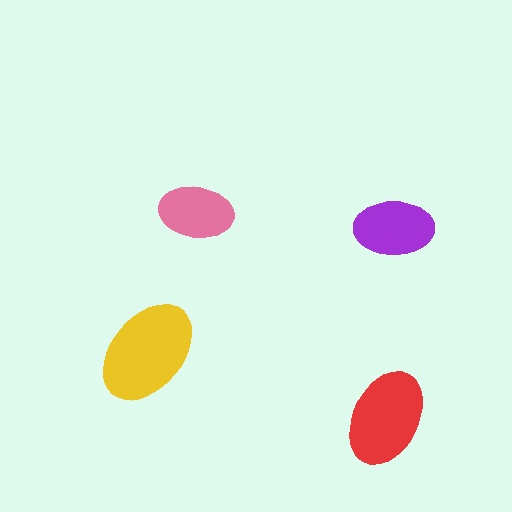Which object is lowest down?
The red ellipse is bottommost.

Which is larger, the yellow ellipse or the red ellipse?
The yellow one.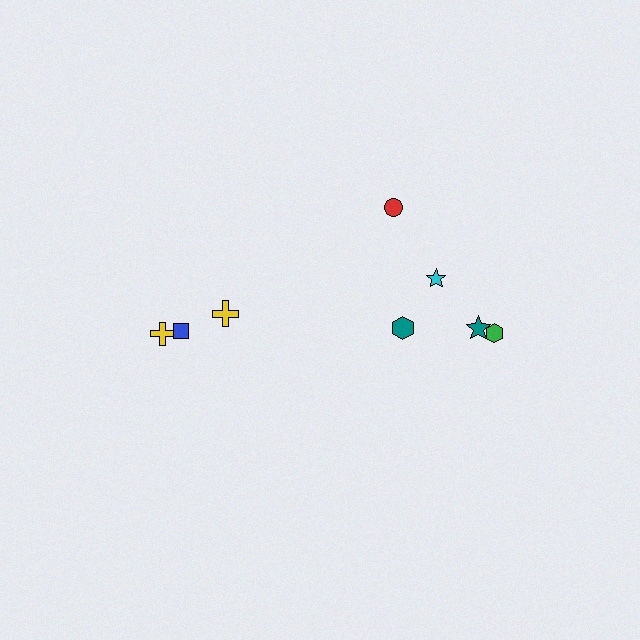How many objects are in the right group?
There are 5 objects.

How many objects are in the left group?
There are 3 objects.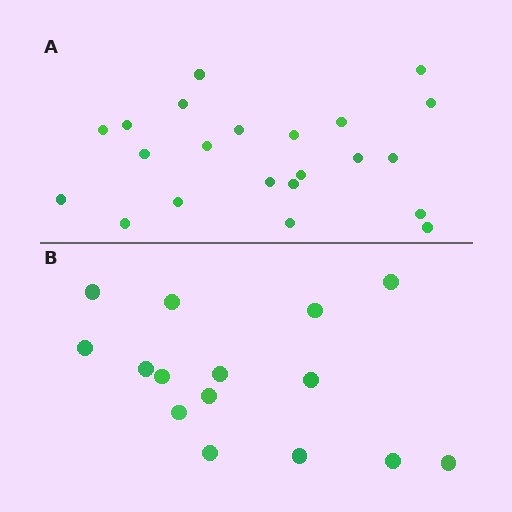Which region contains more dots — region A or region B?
Region A (the top region) has more dots.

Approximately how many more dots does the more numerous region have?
Region A has roughly 8 or so more dots than region B.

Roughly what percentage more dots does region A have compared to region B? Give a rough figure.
About 45% more.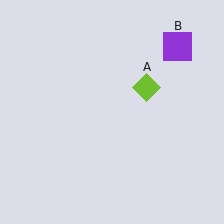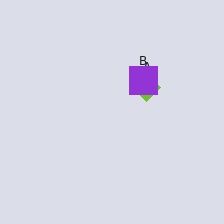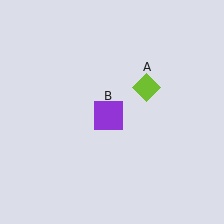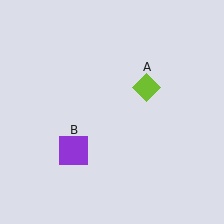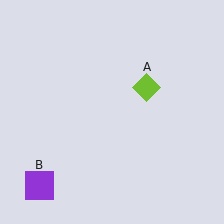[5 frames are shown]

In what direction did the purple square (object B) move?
The purple square (object B) moved down and to the left.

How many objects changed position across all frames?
1 object changed position: purple square (object B).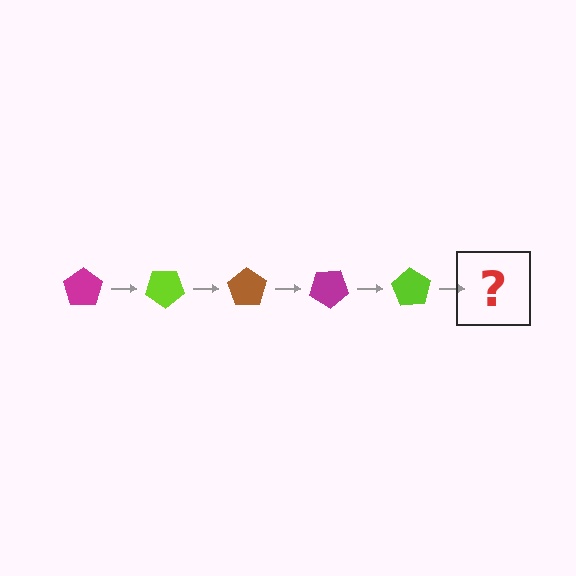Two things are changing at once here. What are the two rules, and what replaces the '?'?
The two rules are that it rotates 35 degrees each step and the color cycles through magenta, lime, and brown. The '?' should be a brown pentagon, rotated 175 degrees from the start.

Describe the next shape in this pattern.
It should be a brown pentagon, rotated 175 degrees from the start.